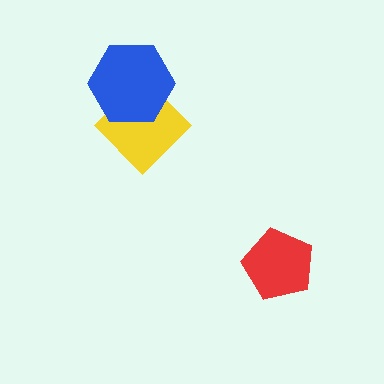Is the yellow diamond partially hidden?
Yes, it is partially covered by another shape.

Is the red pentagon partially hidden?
No, no other shape covers it.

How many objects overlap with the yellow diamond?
1 object overlaps with the yellow diamond.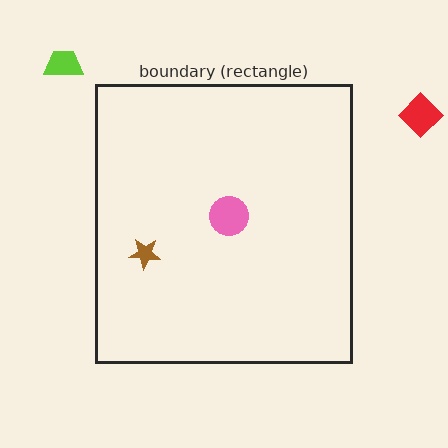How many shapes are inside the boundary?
2 inside, 2 outside.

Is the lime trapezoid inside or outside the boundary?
Outside.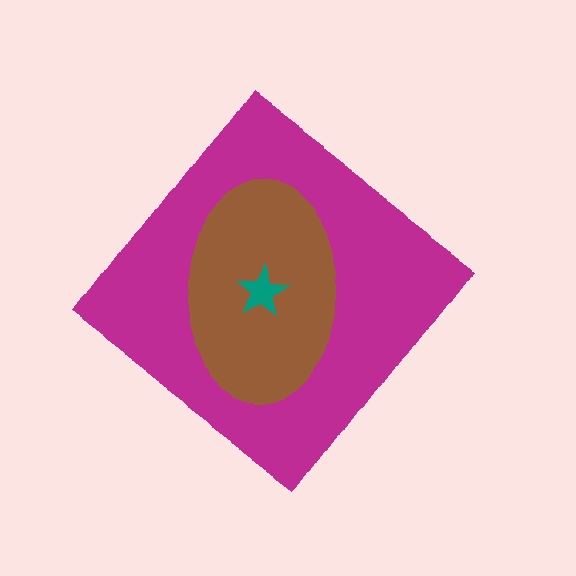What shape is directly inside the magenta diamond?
The brown ellipse.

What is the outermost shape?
The magenta diamond.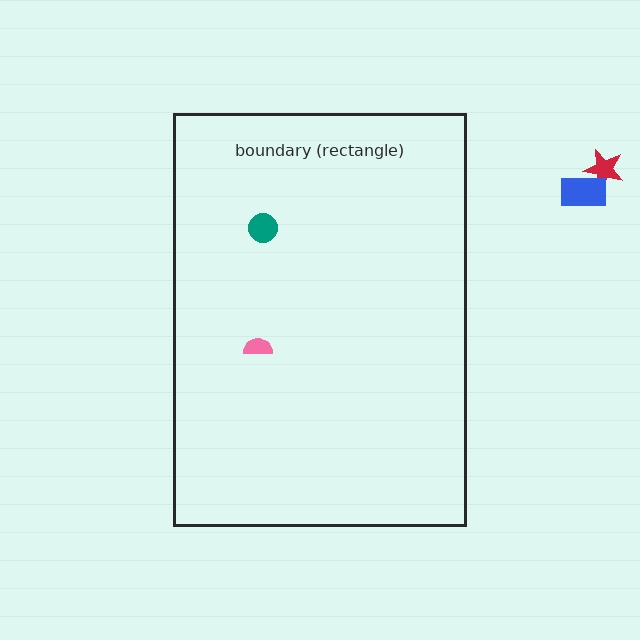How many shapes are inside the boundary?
2 inside, 2 outside.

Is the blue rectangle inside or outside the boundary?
Outside.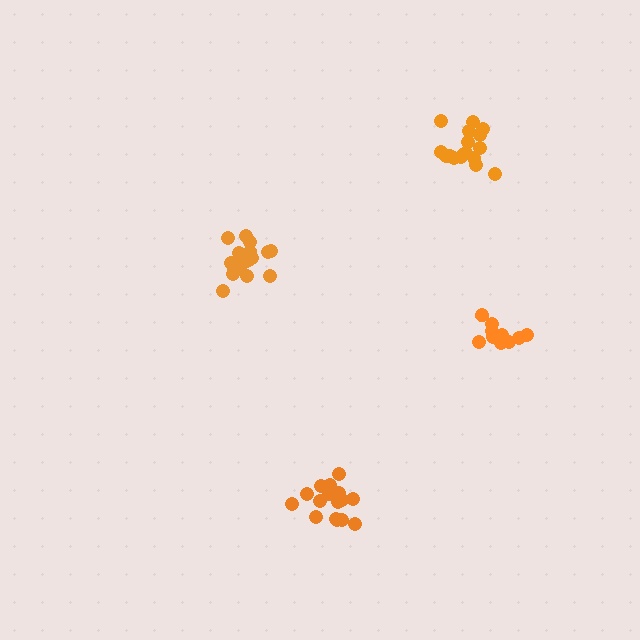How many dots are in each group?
Group 1: 18 dots, Group 2: 18 dots, Group 3: 17 dots, Group 4: 12 dots (65 total).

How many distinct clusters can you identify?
There are 4 distinct clusters.